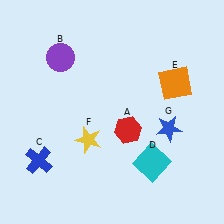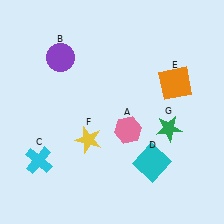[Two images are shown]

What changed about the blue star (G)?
In Image 1, G is blue. In Image 2, it changed to green.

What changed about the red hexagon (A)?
In Image 1, A is red. In Image 2, it changed to pink.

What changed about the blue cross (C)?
In Image 1, C is blue. In Image 2, it changed to cyan.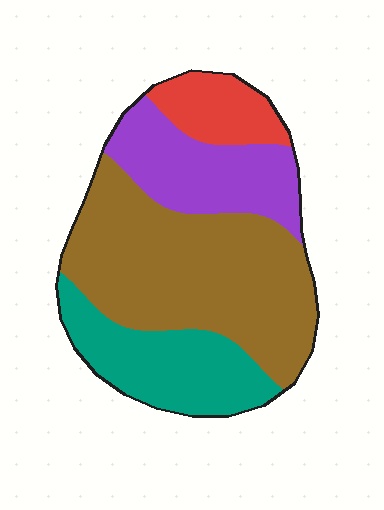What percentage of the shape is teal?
Teal takes up less than a quarter of the shape.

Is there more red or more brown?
Brown.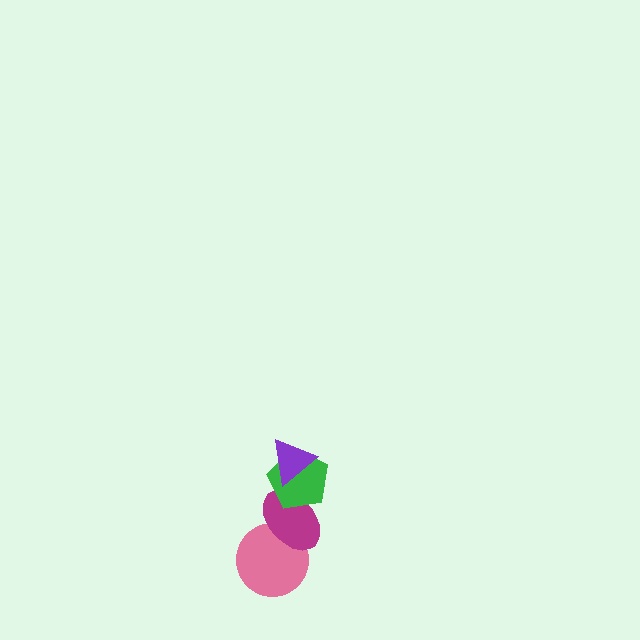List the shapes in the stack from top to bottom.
From top to bottom: the purple triangle, the green pentagon, the magenta ellipse, the pink circle.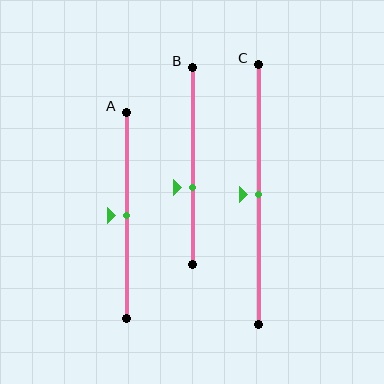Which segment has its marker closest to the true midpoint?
Segment A has its marker closest to the true midpoint.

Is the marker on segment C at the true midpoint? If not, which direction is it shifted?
Yes, the marker on segment C is at the true midpoint.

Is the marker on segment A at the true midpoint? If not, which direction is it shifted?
Yes, the marker on segment A is at the true midpoint.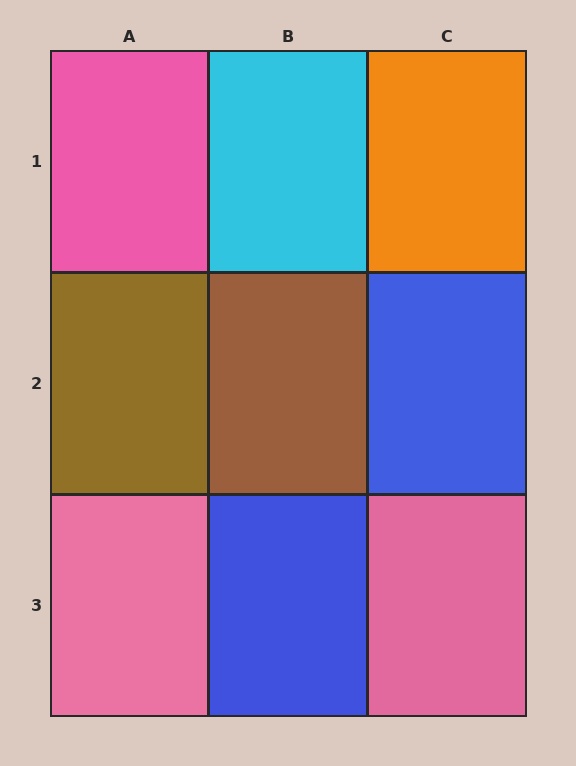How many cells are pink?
3 cells are pink.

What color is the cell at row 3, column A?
Pink.